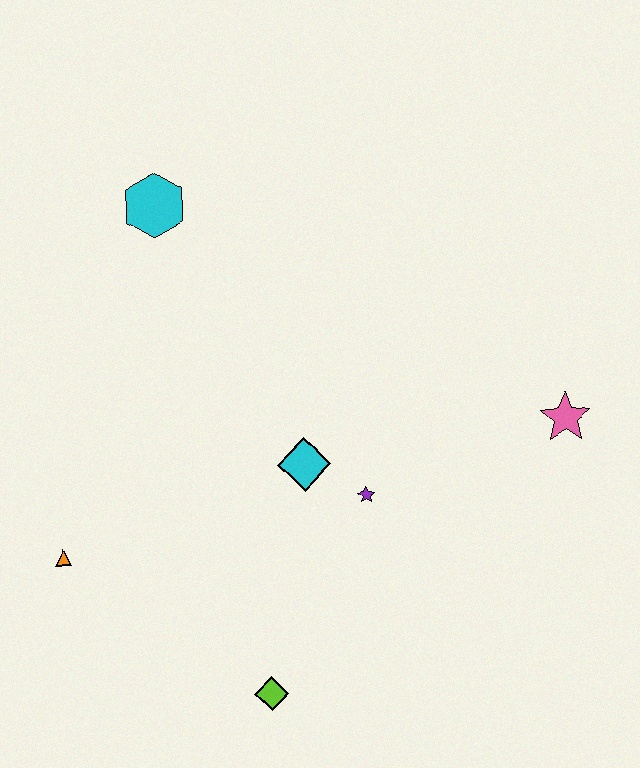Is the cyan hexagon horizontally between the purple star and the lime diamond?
No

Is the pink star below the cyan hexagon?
Yes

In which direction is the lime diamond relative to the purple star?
The lime diamond is below the purple star.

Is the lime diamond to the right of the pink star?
No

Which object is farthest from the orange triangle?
The pink star is farthest from the orange triangle.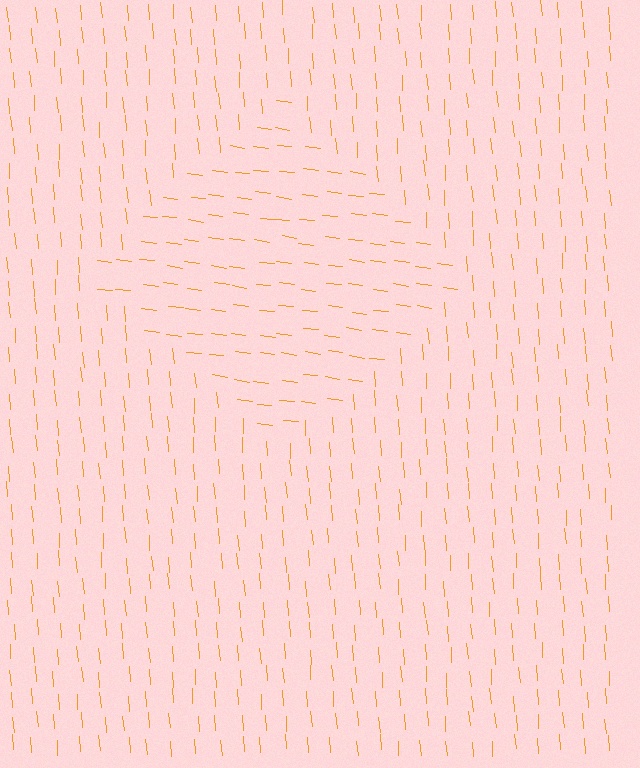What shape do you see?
I see a diamond.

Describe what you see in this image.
The image is filled with small orange line segments. A diamond region in the image has lines oriented differently from the surrounding lines, creating a visible texture boundary.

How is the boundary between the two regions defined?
The boundary is defined purely by a change in line orientation (approximately 78 degrees difference). All lines are the same color and thickness.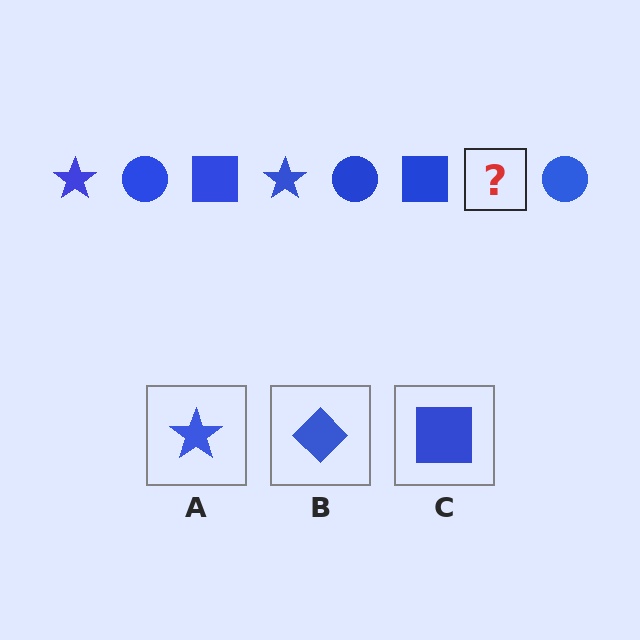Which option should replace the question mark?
Option A.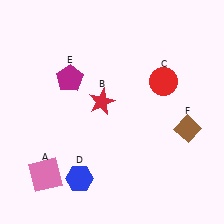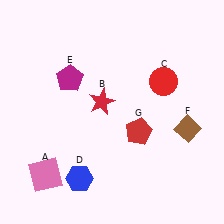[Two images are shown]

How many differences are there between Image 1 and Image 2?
There is 1 difference between the two images.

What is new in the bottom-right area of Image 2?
A red pentagon (G) was added in the bottom-right area of Image 2.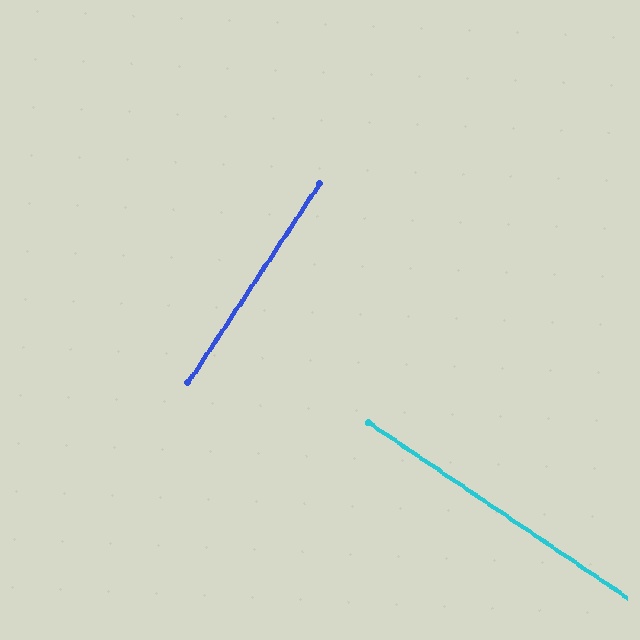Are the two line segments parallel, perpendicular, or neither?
Perpendicular — they meet at approximately 89°.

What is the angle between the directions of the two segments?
Approximately 89 degrees.